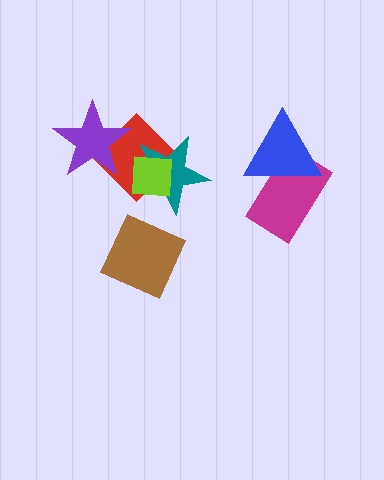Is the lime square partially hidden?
No, no other shape covers it.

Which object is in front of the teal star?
The lime square is in front of the teal star.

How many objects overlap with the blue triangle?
1 object overlaps with the blue triangle.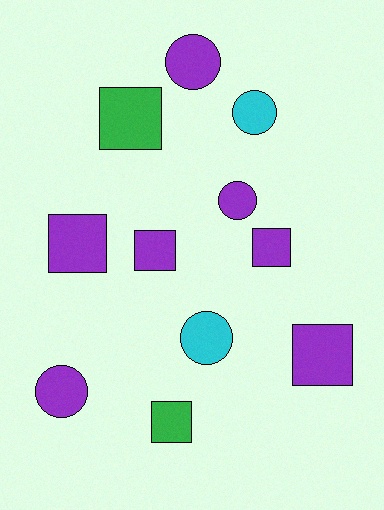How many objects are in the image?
There are 11 objects.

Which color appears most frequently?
Purple, with 7 objects.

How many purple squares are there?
There are 4 purple squares.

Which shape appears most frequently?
Square, with 6 objects.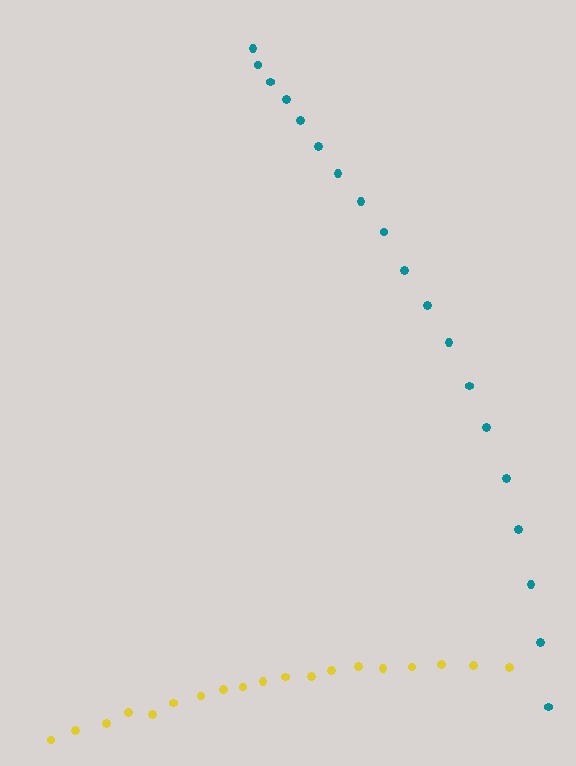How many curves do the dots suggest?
There are 2 distinct paths.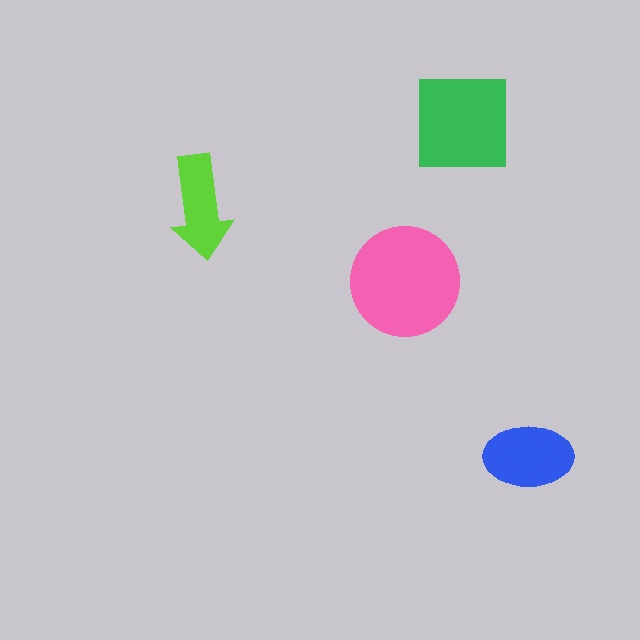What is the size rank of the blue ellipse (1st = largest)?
3rd.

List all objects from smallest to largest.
The lime arrow, the blue ellipse, the green square, the pink circle.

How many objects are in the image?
There are 4 objects in the image.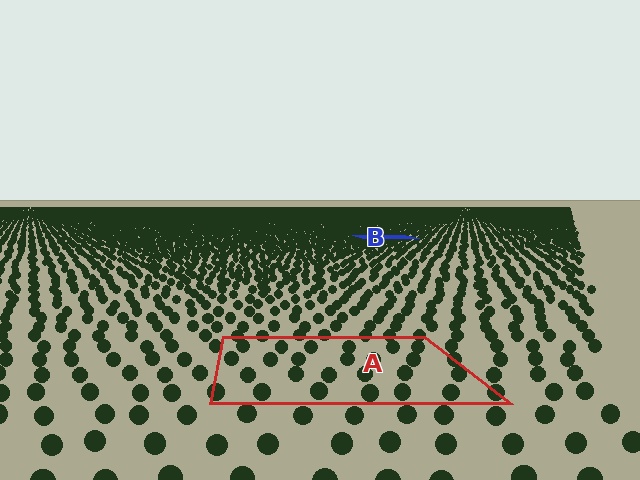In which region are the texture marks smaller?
The texture marks are smaller in region B, because it is farther away.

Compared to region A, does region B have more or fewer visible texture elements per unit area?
Region B has more texture elements per unit area — they are packed more densely because it is farther away.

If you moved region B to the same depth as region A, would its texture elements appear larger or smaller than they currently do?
They would appear larger. At a closer depth, the same texture elements are projected at a bigger on-screen size.